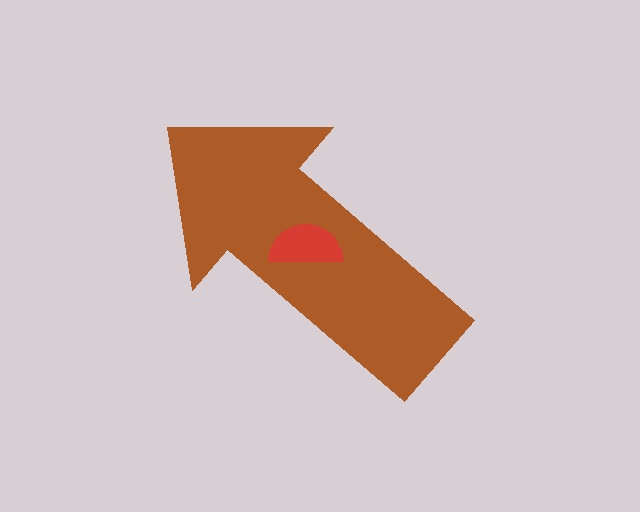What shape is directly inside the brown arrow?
The red semicircle.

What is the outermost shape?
The brown arrow.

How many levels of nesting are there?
2.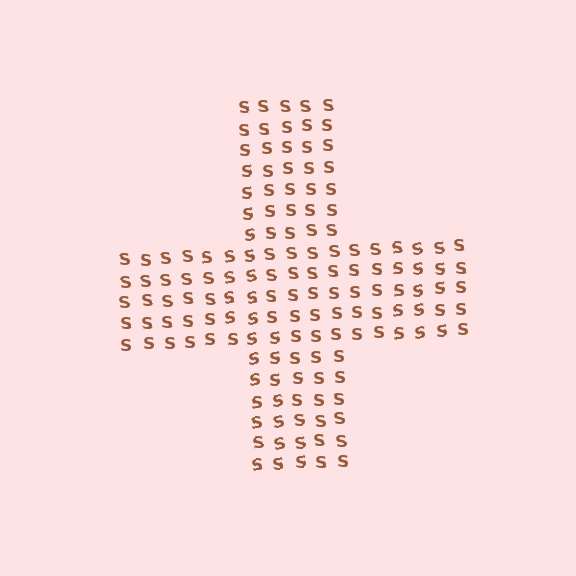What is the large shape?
The large shape is a cross.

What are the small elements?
The small elements are letter S's.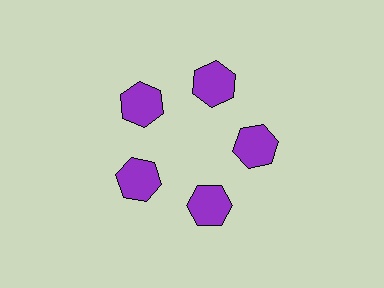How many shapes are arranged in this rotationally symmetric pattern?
There are 5 shapes, arranged in 5 groups of 1.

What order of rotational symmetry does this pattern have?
This pattern has 5-fold rotational symmetry.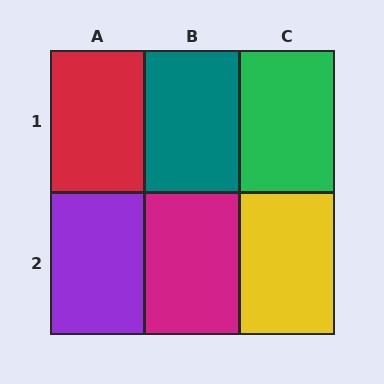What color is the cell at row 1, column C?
Green.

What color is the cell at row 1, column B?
Teal.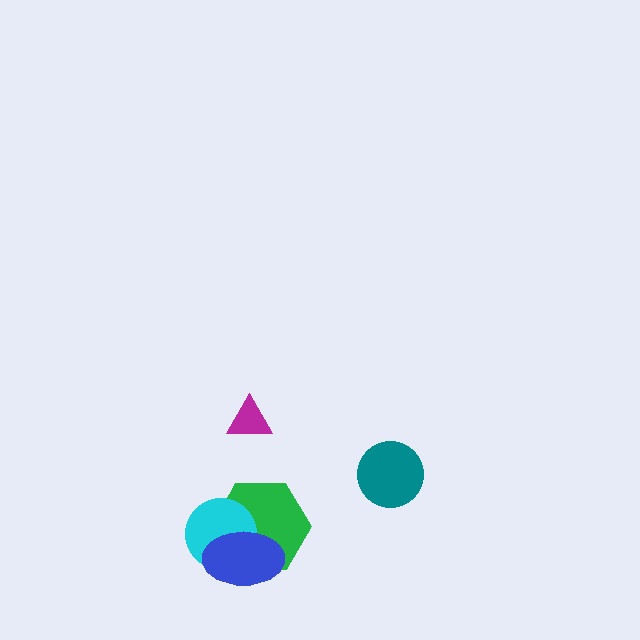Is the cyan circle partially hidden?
Yes, it is partially covered by another shape.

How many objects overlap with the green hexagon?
2 objects overlap with the green hexagon.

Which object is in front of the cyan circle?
The blue ellipse is in front of the cyan circle.